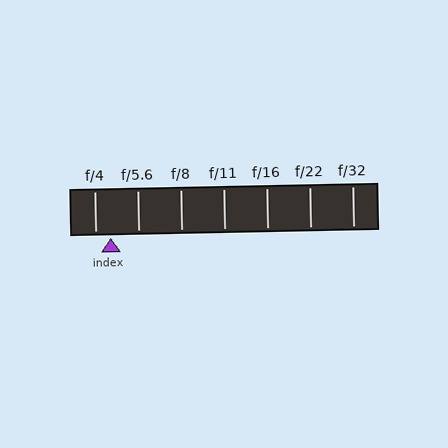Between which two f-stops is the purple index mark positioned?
The index mark is between f/4 and f/5.6.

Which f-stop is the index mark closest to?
The index mark is closest to f/4.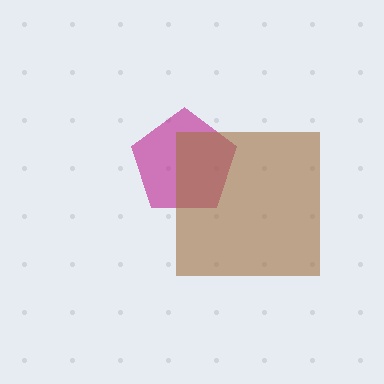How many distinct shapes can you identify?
There are 2 distinct shapes: a magenta pentagon, a brown square.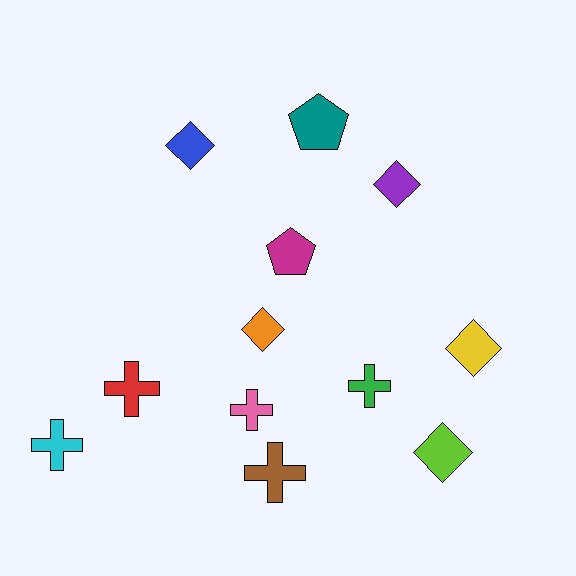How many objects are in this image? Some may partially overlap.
There are 12 objects.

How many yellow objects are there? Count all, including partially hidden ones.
There is 1 yellow object.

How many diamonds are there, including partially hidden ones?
There are 5 diamonds.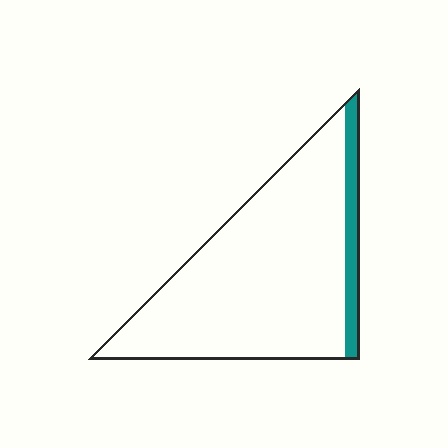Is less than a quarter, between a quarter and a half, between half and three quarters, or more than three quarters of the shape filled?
Less than a quarter.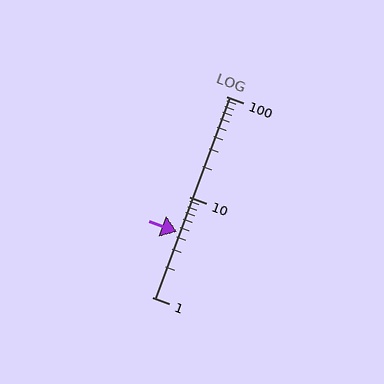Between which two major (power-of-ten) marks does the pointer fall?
The pointer is between 1 and 10.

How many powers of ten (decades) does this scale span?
The scale spans 2 decades, from 1 to 100.